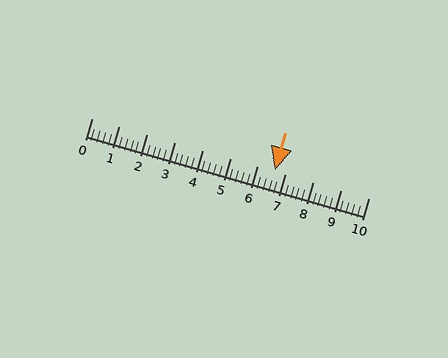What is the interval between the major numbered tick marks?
The major tick marks are spaced 1 units apart.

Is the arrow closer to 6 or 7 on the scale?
The arrow is closer to 7.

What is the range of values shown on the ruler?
The ruler shows values from 0 to 10.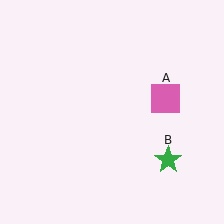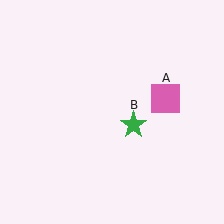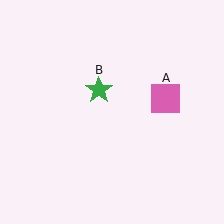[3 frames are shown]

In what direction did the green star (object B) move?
The green star (object B) moved up and to the left.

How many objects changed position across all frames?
1 object changed position: green star (object B).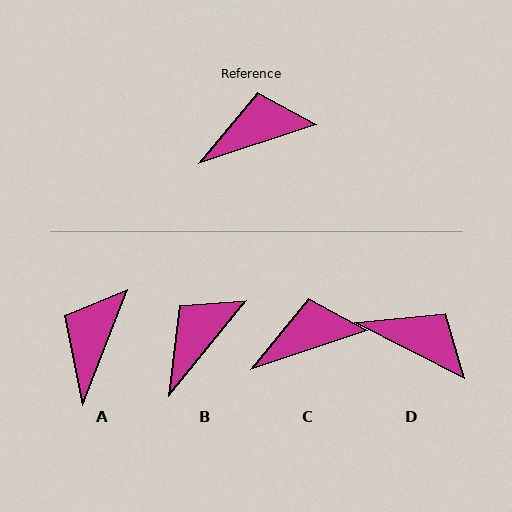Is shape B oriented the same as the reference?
No, it is off by about 32 degrees.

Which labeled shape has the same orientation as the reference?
C.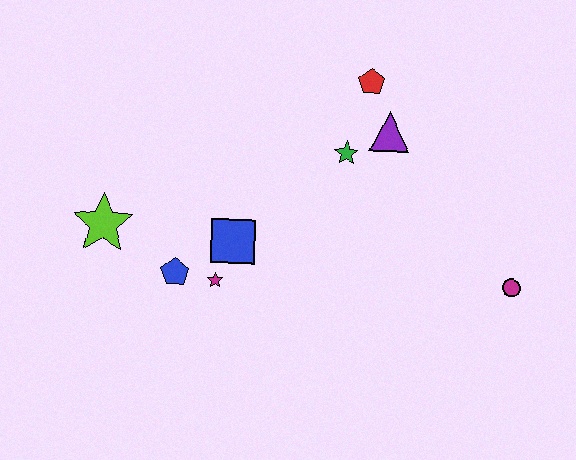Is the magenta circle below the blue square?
Yes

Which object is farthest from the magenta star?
The magenta circle is farthest from the magenta star.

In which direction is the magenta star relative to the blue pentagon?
The magenta star is to the right of the blue pentagon.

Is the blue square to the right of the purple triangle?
No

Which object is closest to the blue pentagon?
The magenta star is closest to the blue pentagon.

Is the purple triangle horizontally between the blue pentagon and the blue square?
No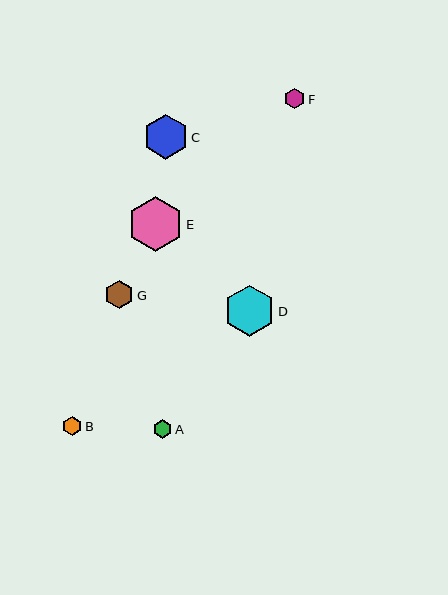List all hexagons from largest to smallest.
From largest to smallest: E, D, C, G, F, B, A.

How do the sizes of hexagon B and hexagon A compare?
Hexagon B and hexagon A are approximately the same size.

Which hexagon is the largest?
Hexagon E is the largest with a size of approximately 55 pixels.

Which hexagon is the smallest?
Hexagon A is the smallest with a size of approximately 18 pixels.